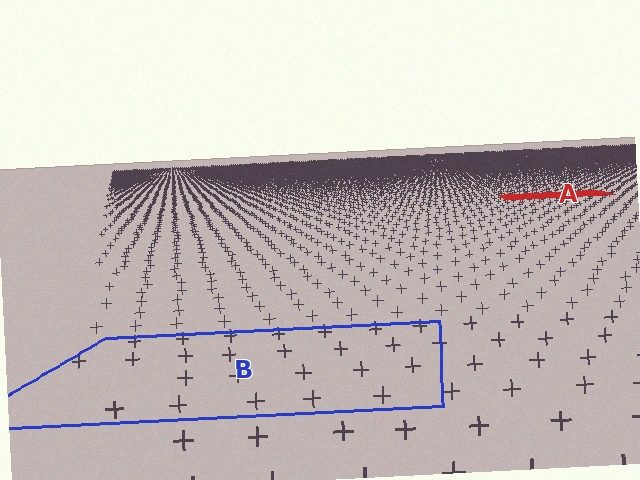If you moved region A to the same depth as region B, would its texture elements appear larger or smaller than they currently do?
They would appear larger. At a closer depth, the same texture elements are projected at a bigger on-screen size.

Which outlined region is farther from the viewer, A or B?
Region A is farther from the viewer — the texture elements inside it appear smaller and more densely packed.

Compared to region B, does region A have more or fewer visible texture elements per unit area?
Region A has more texture elements per unit area — they are packed more densely because it is farther away.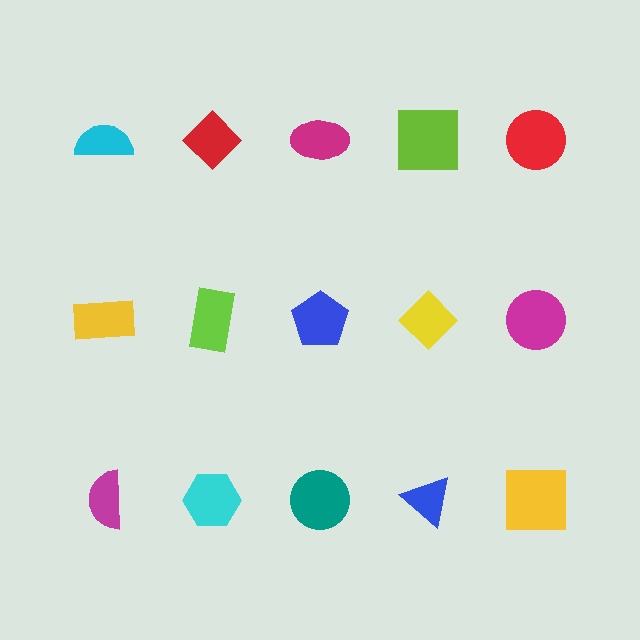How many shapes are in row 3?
5 shapes.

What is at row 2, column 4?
A yellow diamond.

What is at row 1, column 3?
A magenta ellipse.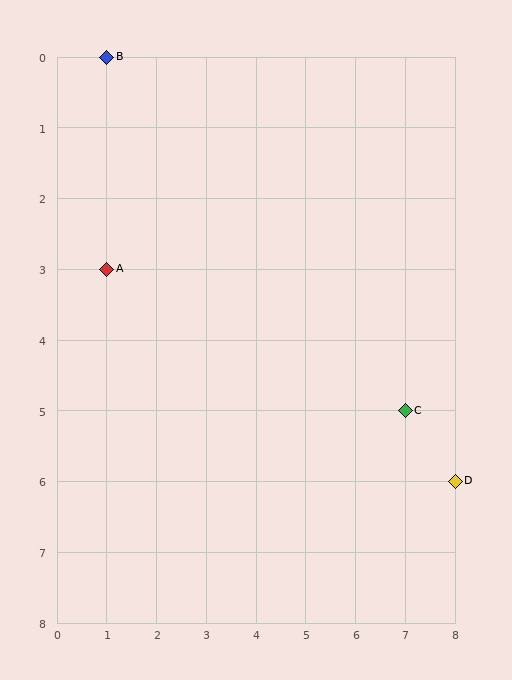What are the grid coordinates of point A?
Point A is at grid coordinates (1, 3).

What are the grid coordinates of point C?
Point C is at grid coordinates (7, 5).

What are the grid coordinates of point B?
Point B is at grid coordinates (1, 0).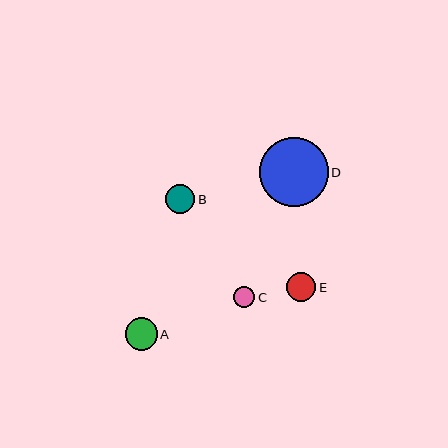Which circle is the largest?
Circle D is the largest with a size of approximately 69 pixels.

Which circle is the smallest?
Circle C is the smallest with a size of approximately 21 pixels.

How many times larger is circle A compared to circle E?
Circle A is approximately 1.1 times the size of circle E.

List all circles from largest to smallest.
From largest to smallest: D, A, B, E, C.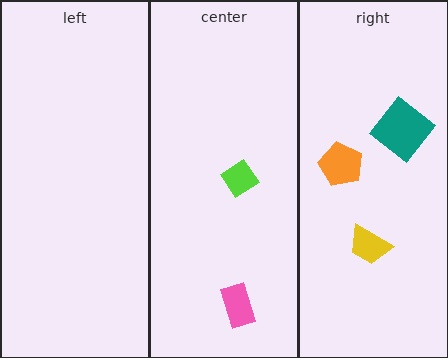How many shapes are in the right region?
3.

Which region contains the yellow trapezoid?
The right region.